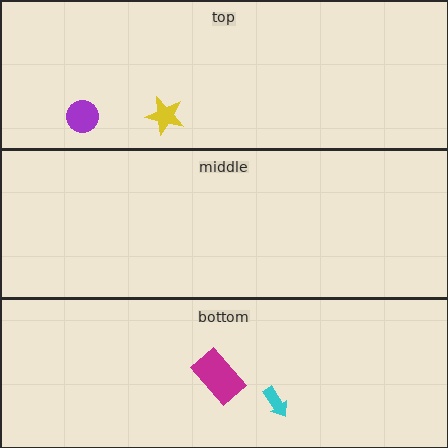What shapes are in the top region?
The yellow star, the purple circle.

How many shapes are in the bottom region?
2.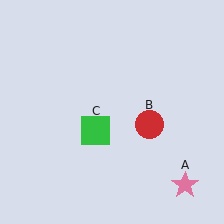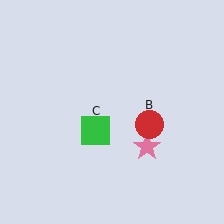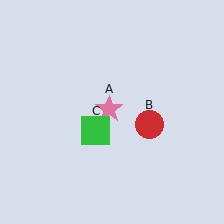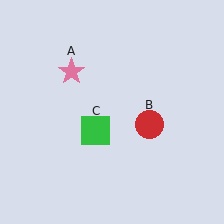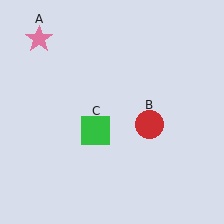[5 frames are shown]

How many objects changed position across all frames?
1 object changed position: pink star (object A).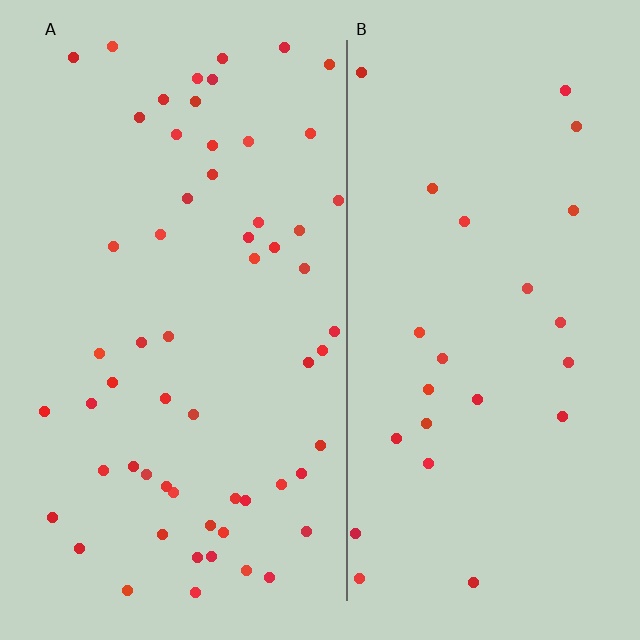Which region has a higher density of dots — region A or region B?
A (the left).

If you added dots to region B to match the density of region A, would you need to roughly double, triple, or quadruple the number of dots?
Approximately double.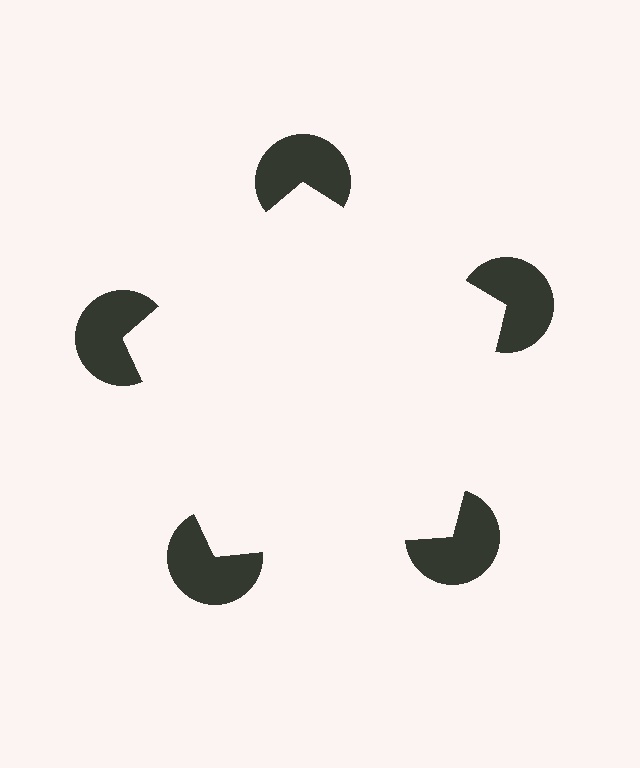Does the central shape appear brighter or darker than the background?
It typically appears slightly brighter than the background, even though no actual brightness change is drawn.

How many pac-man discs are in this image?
There are 5 — one at each vertex of the illusory pentagon.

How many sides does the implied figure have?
5 sides.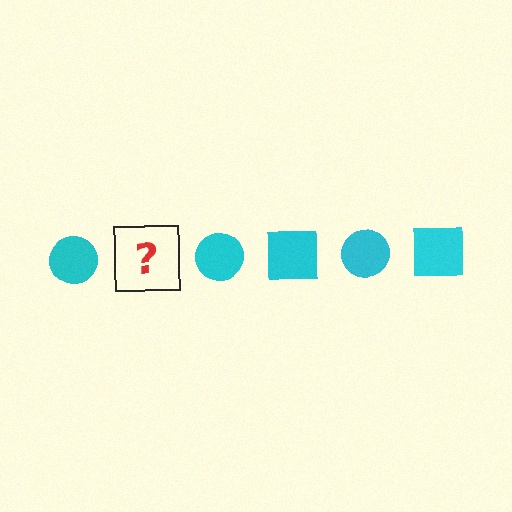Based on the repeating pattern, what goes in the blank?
The blank should be a cyan square.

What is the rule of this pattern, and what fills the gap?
The rule is that the pattern cycles through circle, square shapes in cyan. The gap should be filled with a cyan square.